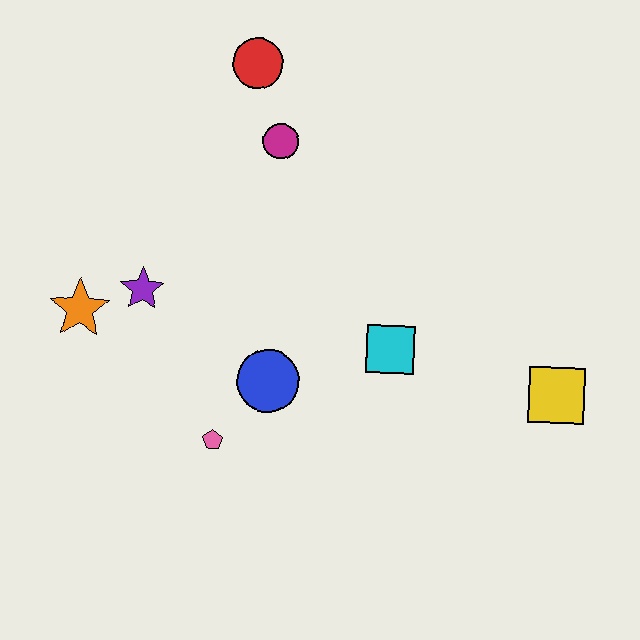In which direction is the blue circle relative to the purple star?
The blue circle is to the right of the purple star.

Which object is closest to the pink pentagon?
The blue circle is closest to the pink pentagon.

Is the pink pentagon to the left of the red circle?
Yes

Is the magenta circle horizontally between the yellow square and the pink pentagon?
Yes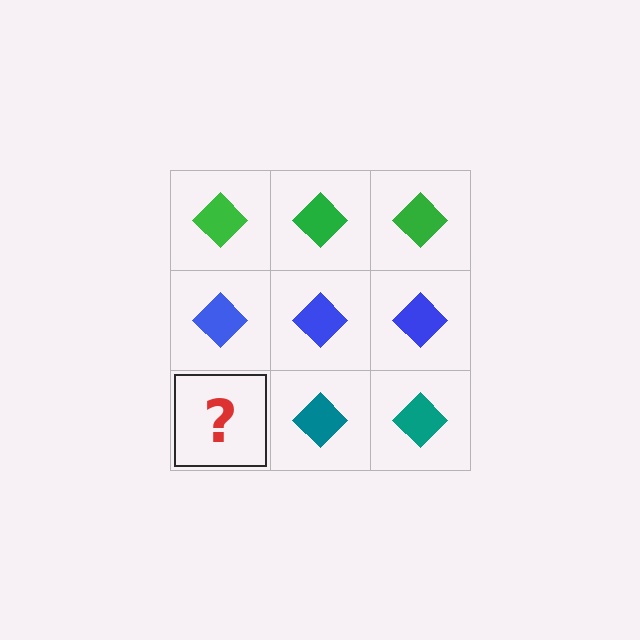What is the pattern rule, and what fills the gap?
The rule is that each row has a consistent color. The gap should be filled with a teal diamond.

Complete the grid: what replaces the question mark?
The question mark should be replaced with a teal diamond.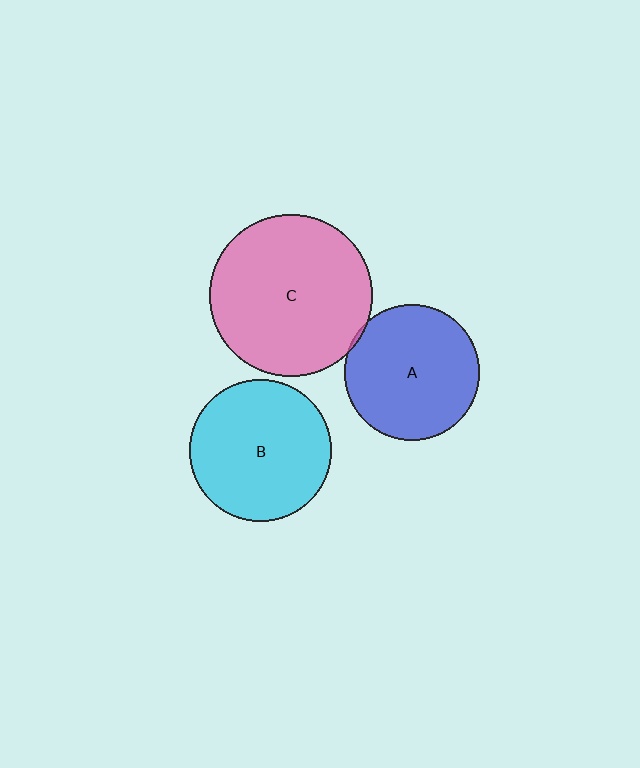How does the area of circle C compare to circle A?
Approximately 1.4 times.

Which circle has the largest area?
Circle C (pink).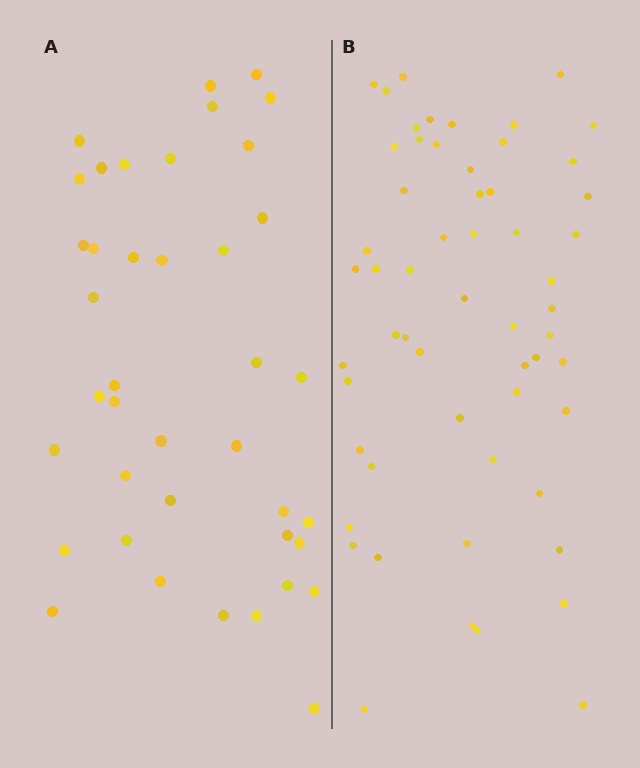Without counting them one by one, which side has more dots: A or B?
Region B (the right region) has more dots.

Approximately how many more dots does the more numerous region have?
Region B has approximately 15 more dots than region A.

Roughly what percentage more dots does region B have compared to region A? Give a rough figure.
About 40% more.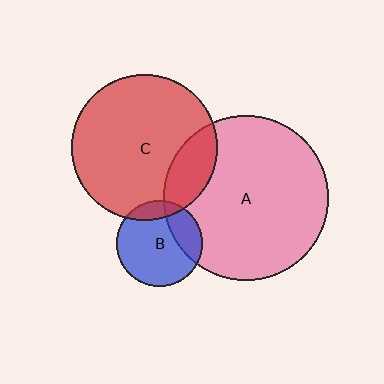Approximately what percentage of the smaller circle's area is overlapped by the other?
Approximately 25%.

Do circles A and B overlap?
Yes.